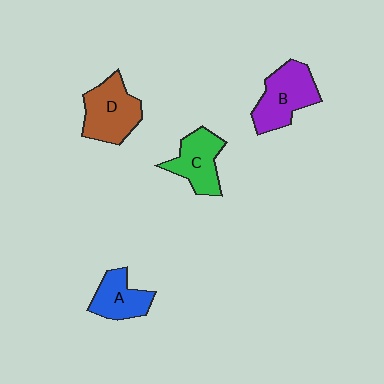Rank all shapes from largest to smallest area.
From largest to smallest: B (purple), D (brown), C (green), A (blue).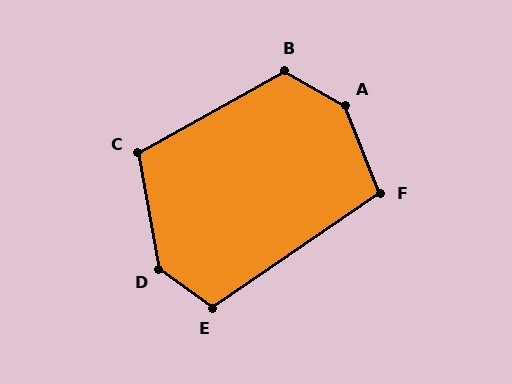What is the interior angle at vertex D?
Approximately 136 degrees (obtuse).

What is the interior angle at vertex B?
Approximately 121 degrees (obtuse).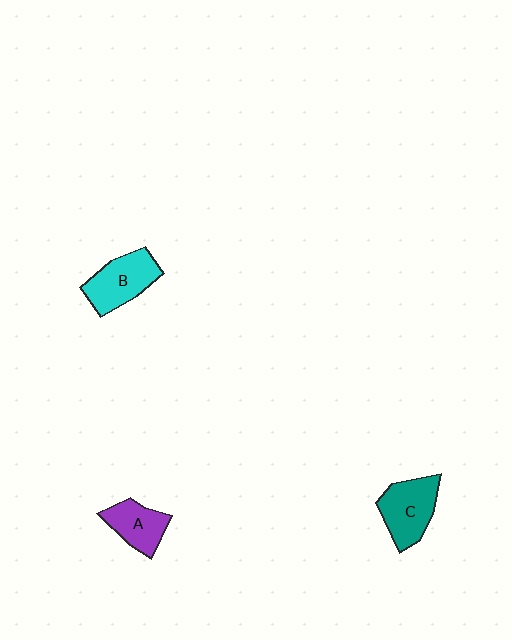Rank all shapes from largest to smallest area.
From largest to smallest: C (teal), B (cyan), A (purple).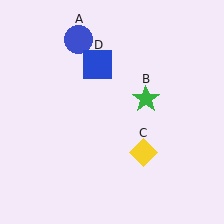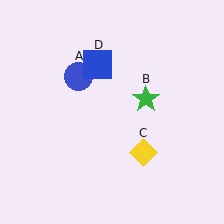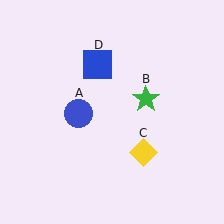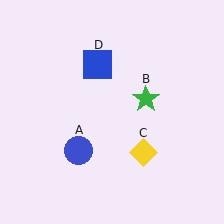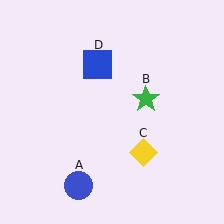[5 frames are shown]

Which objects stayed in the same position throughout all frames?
Green star (object B) and yellow diamond (object C) and blue square (object D) remained stationary.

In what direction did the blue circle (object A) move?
The blue circle (object A) moved down.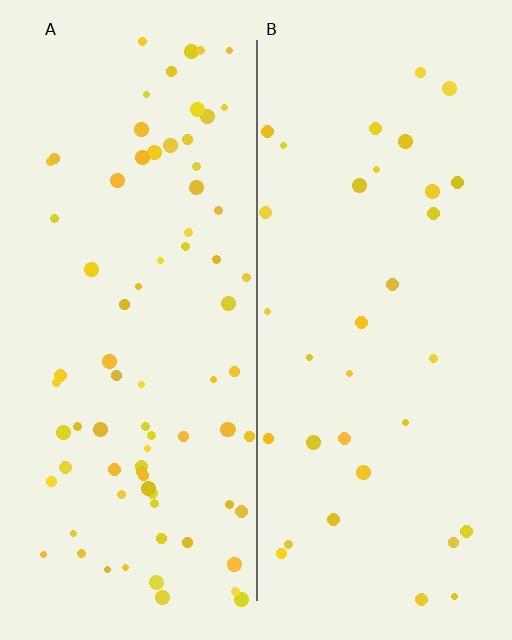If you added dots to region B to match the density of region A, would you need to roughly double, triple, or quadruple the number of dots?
Approximately double.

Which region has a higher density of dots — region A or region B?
A (the left).